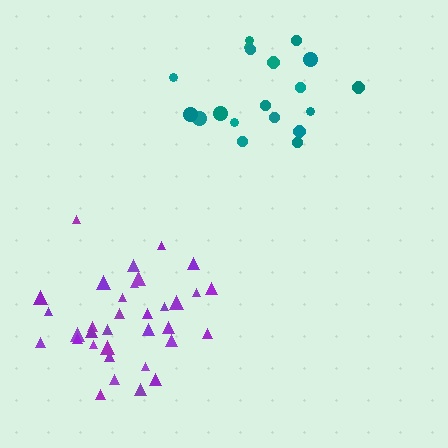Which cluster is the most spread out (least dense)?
Teal.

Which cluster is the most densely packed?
Purple.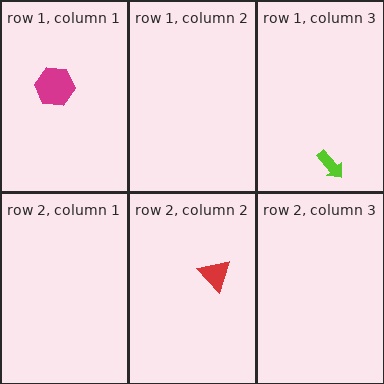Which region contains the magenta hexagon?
The row 1, column 1 region.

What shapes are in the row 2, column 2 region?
The red triangle.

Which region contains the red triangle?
The row 2, column 2 region.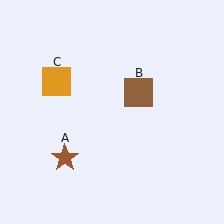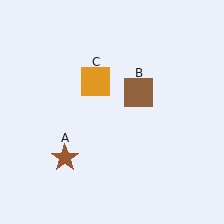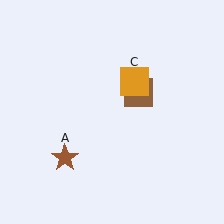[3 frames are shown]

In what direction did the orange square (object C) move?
The orange square (object C) moved right.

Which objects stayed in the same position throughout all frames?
Brown star (object A) and brown square (object B) remained stationary.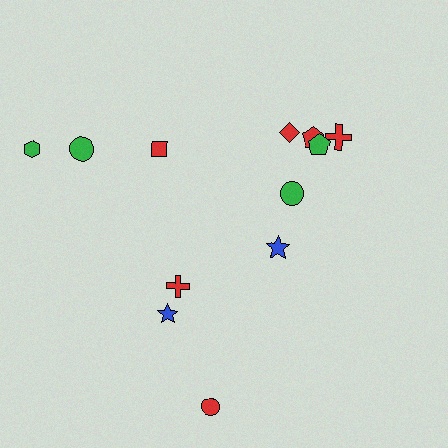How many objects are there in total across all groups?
There are 12 objects.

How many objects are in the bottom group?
There are 4 objects.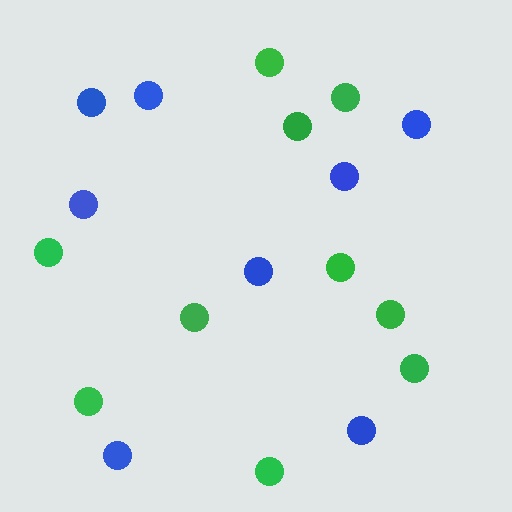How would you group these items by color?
There are 2 groups: one group of green circles (10) and one group of blue circles (8).